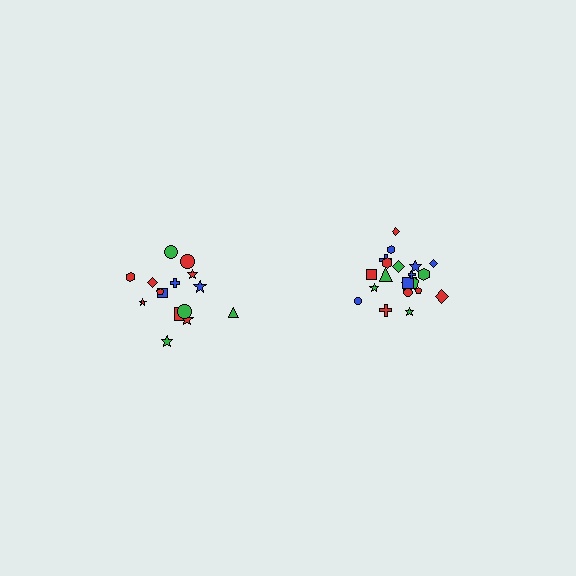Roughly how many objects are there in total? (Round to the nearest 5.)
Roughly 35 objects in total.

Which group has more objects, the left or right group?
The right group.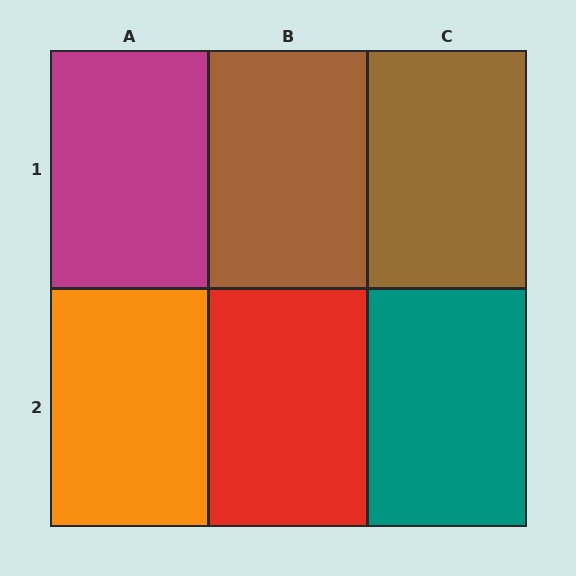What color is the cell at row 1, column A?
Magenta.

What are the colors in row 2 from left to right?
Orange, red, teal.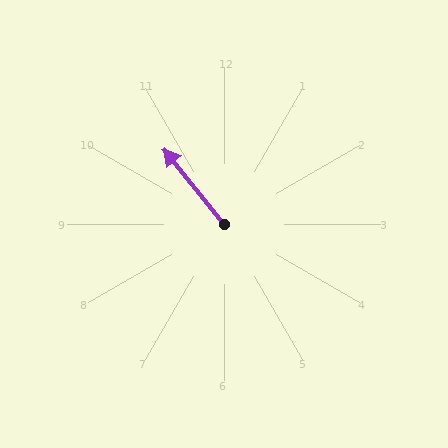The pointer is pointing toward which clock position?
Roughly 11 o'clock.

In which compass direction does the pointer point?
Northwest.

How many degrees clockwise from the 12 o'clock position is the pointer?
Approximately 321 degrees.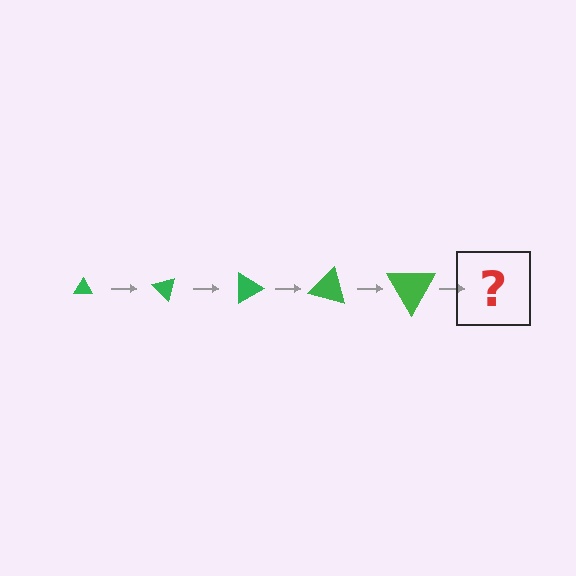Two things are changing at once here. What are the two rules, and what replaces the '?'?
The two rules are that the triangle grows larger each step and it rotates 45 degrees each step. The '?' should be a triangle, larger than the previous one and rotated 225 degrees from the start.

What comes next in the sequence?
The next element should be a triangle, larger than the previous one and rotated 225 degrees from the start.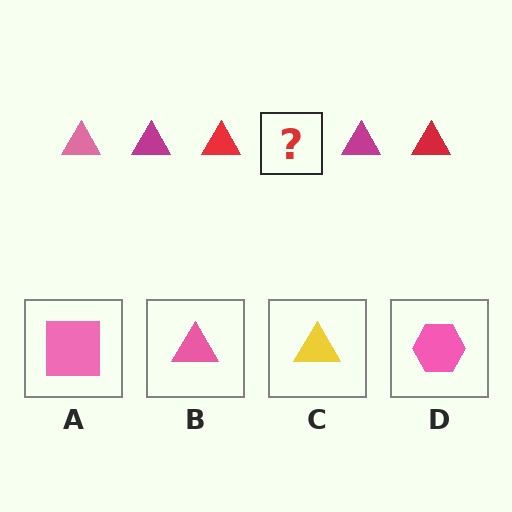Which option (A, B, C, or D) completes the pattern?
B.